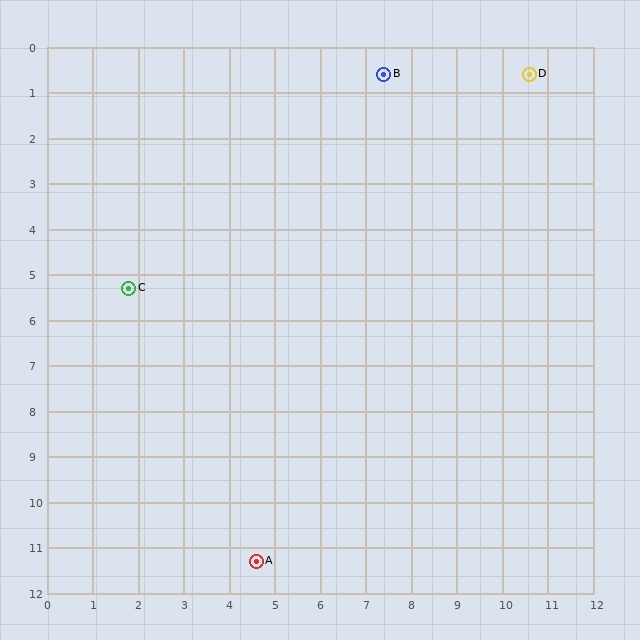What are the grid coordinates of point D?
Point D is at approximately (10.6, 0.6).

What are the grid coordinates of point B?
Point B is at approximately (7.4, 0.6).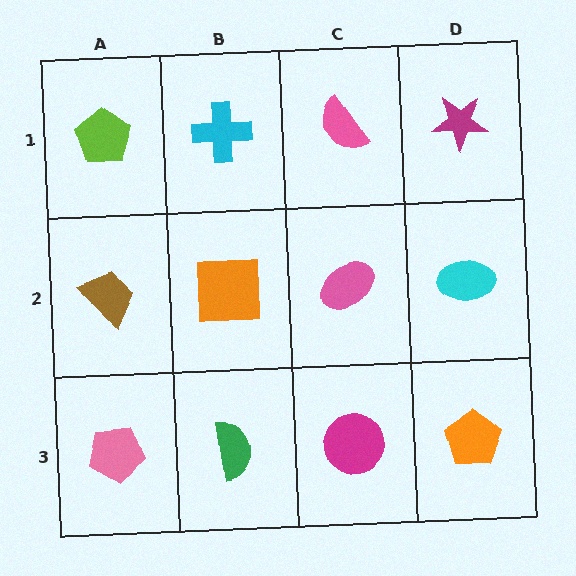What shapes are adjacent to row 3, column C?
A pink ellipse (row 2, column C), a green semicircle (row 3, column B), an orange pentagon (row 3, column D).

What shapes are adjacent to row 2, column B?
A cyan cross (row 1, column B), a green semicircle (row 3, column B), a brown trapezoid (row 2, column A), a pink ellipse (row 2, column C).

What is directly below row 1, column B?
An orange square.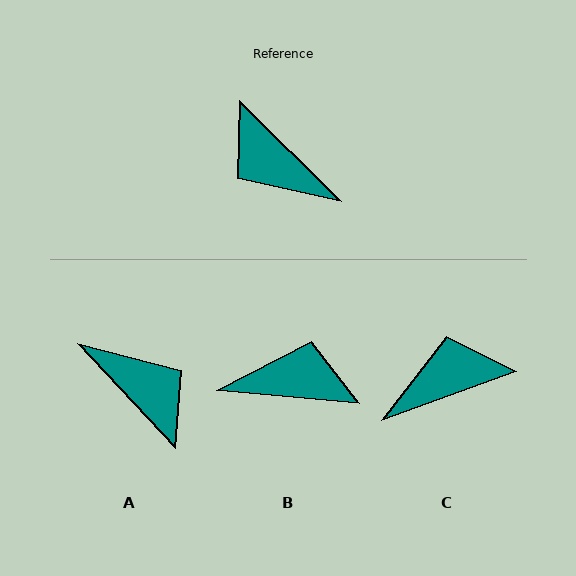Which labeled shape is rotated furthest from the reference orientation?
A, about 178 degrees away.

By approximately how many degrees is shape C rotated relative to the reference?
Approximately 115 degrees clockwise.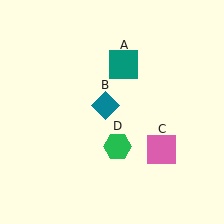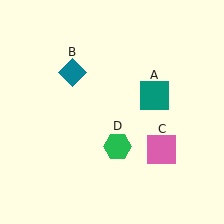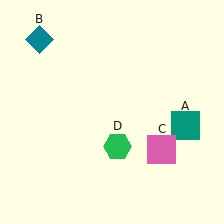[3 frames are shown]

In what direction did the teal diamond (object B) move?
The teal diamond (object B) moved up and to the left.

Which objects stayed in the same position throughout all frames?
Pink square (object C) and green hexagon (object D) remained stationary.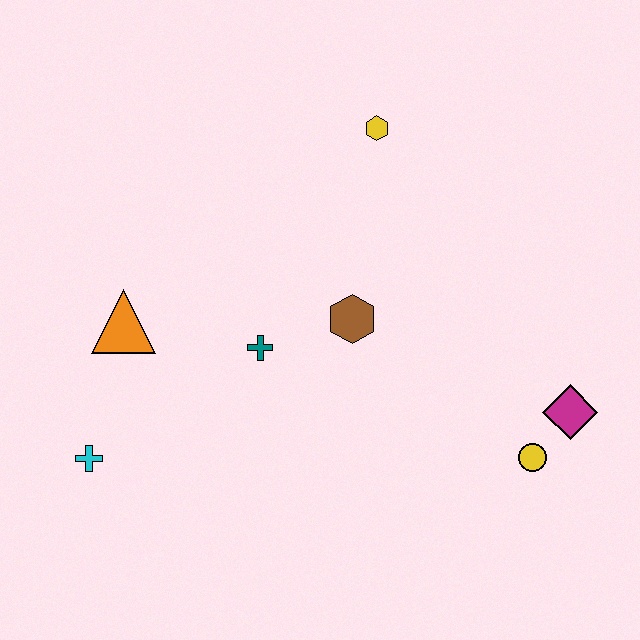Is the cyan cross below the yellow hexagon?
Yes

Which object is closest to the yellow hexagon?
The brown hexagon is closest to the yellow hexagon.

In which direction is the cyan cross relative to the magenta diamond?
The cyan cross is to the left of the magenta diamond.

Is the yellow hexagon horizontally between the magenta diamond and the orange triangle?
Yes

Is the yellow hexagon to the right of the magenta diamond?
No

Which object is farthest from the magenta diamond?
The cyan cross is farthest from the magenta diamond.